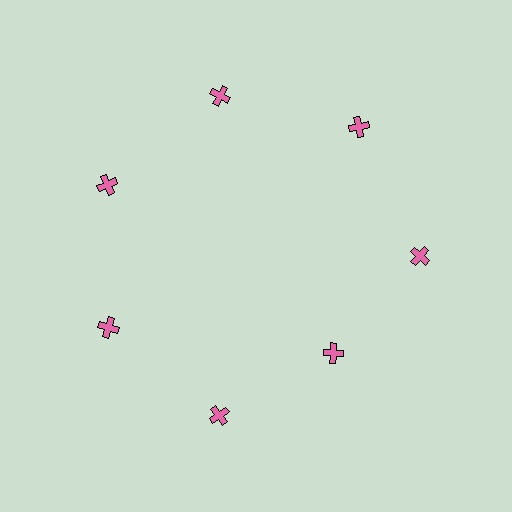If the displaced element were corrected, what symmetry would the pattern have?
It would have 7-fold rotational symmetry — the pattern would map onto itself every 51 degrees.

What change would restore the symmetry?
The symmetry would be restored by moving it outward, back onto the ring so that all 7 crosses sit at equal angles and equal distance from the center.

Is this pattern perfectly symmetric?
No. The 7 pink crosses are arranged in a ring, but one element near the 5 o'clock position is pulled inward toward the center, breaking the 7-fold rotational symmetry.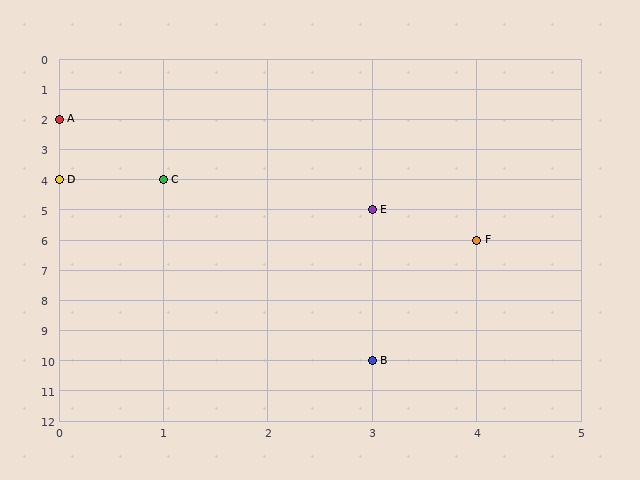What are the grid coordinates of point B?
Point B is at grid coordinates (3, 10).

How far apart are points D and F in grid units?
Points D and F are 4 columns and 2 rows apart (about 4.5 grid units diagonally).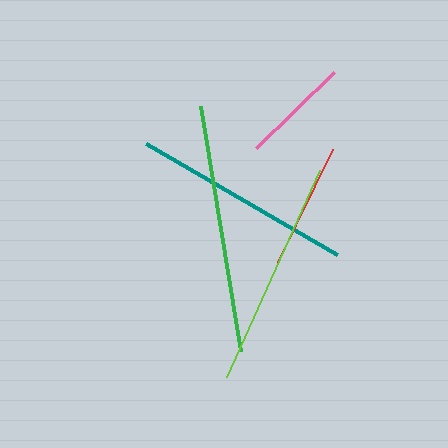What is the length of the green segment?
The green segment is approximately 248 pixels long.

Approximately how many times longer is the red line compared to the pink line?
The red line is approximately 1.2 times the length of the pink line.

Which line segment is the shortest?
The pink line is the shortest at approximately 109 pixels.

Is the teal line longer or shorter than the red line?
The teal line is longer than the red line.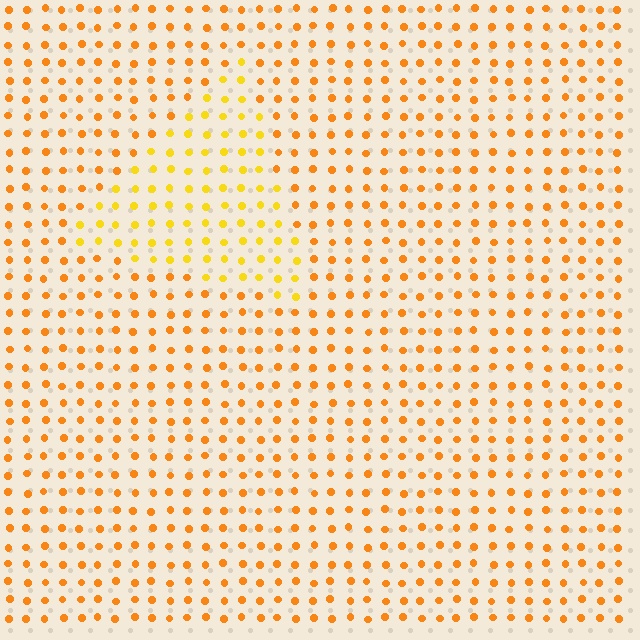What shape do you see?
I see a triangle.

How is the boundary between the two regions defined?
The boundary is defined purely by a slight shift in hue (about 23 degrees). Spacing, size, and orientation are identical on both sides.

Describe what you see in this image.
The image is filled with small orange elements in a uniform arrangement. A triangle-shaped region is visible where the elements are tinted to a slightly different hue, forming a subtle color boundary.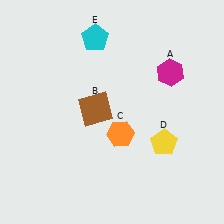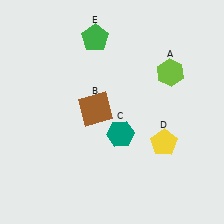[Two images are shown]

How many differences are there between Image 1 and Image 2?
There are 3 differences between the two images.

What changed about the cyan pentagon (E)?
In Image 1, E is cyan. In Image 2, it changed to green.